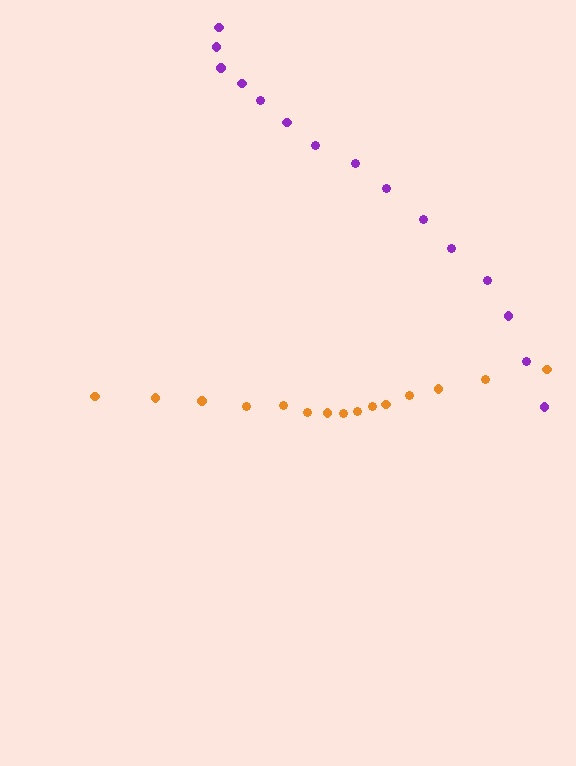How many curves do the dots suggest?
There are 2 distinct paths.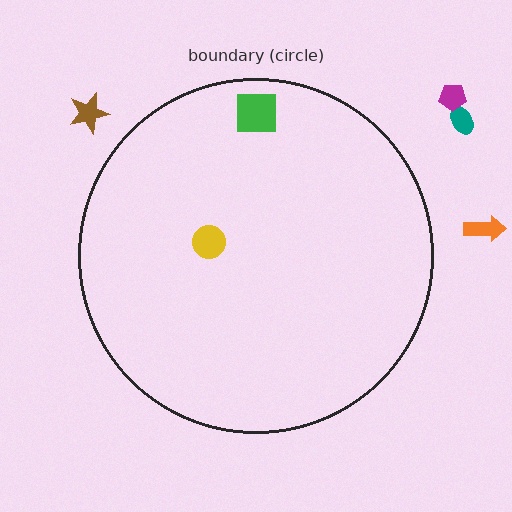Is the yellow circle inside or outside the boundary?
Inside.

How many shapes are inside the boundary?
2 inside, 4 outside.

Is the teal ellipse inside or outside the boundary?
Outside.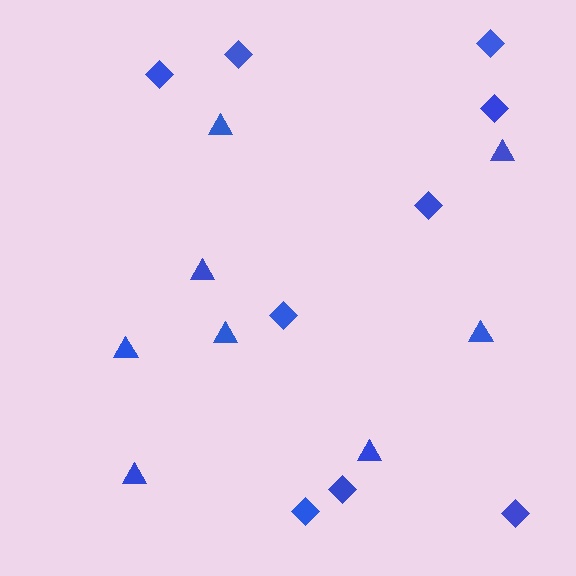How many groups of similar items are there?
There are 2 groups: one group of diamonds (9) and one group of triangles (8).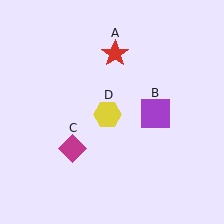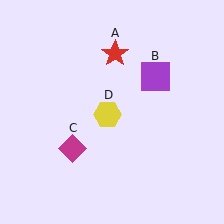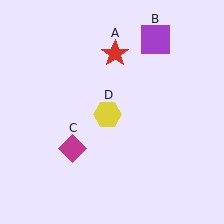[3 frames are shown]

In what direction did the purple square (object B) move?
The purple square (object B) moved up.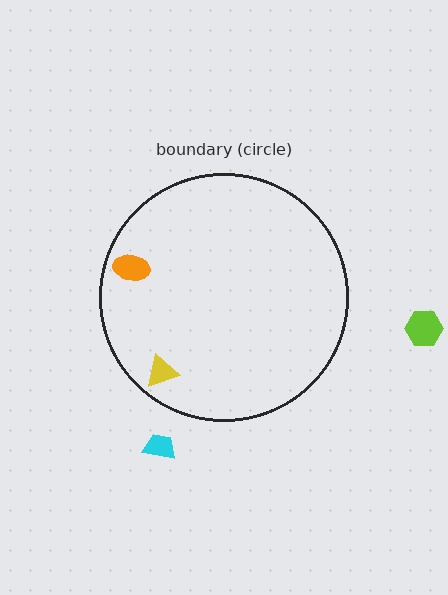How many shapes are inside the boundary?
2 inside, 2 outside.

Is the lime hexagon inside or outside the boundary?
Outside.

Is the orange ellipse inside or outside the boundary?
Inside.